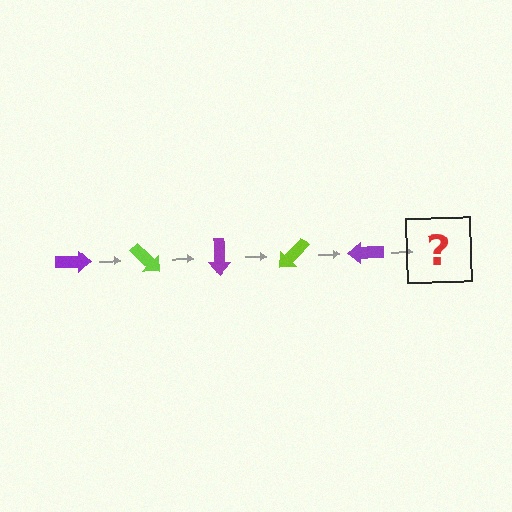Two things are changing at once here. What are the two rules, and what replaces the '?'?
The two rules are that it rotates 45 degrees each step and the color cycles through purple and lime. The '?' should be a lime arrow, rotated 225 degrees from the start.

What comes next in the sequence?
The next element should be a lime arrow, rotated 225 degrees from the start.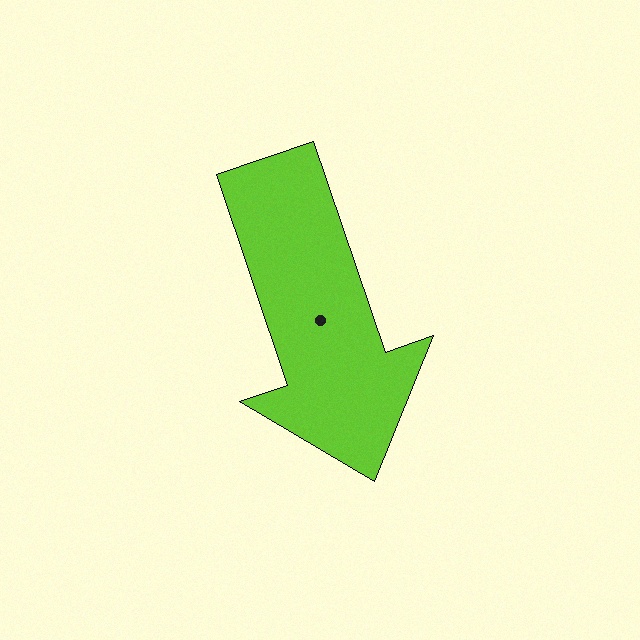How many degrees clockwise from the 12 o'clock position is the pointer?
Approximately 161 degrees.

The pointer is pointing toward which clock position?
Roughly 5 o'clock.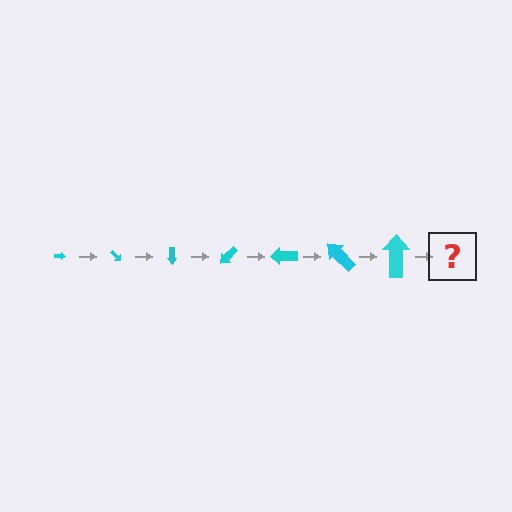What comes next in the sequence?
The next element should be an arrow, larger than the previous one and rotated 315 degrees from the start.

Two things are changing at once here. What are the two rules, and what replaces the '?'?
The two rules are that the arrow grows larger each step and it rotates 45 degrees each step. The '?' should be an arrow, larger than the previous one and rotated 315 degrees from the start.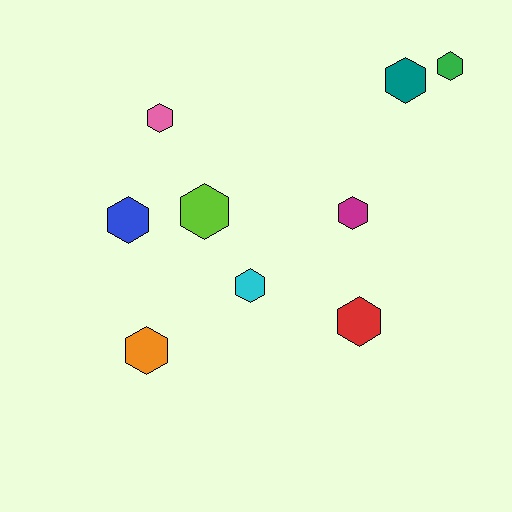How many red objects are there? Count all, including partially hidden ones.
There is 1 red object.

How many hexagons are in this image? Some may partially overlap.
There are 9 hexagons.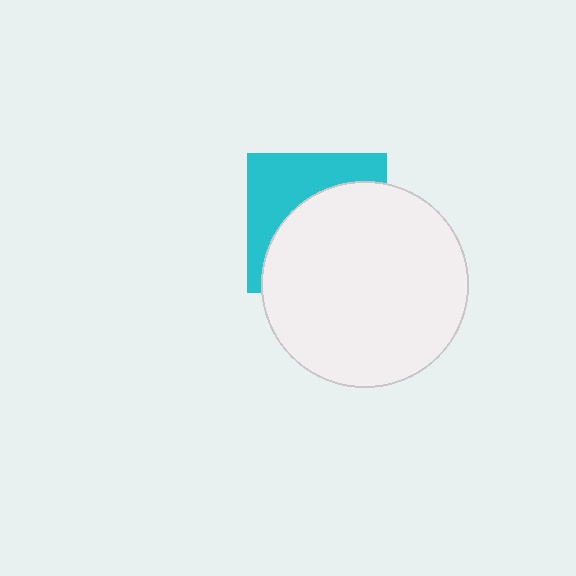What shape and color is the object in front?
The object in front is a white circle.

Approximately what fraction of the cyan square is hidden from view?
Roughly 61% of the cyan square is hidden behind the white circle.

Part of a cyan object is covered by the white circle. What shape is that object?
It is a square.